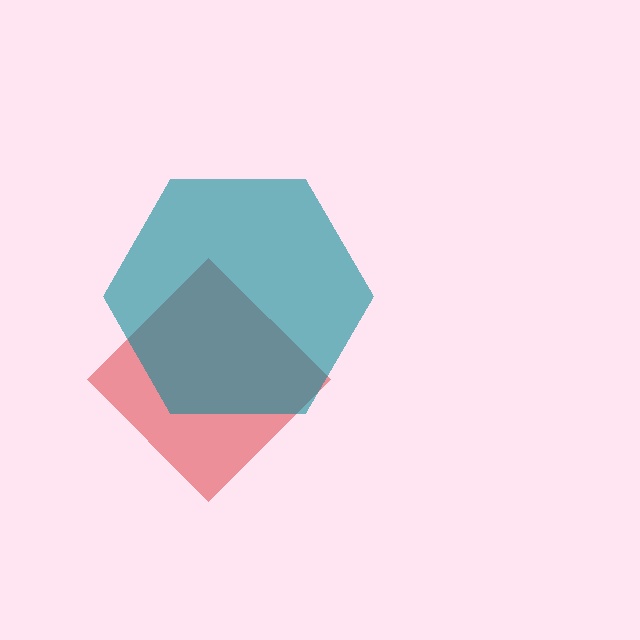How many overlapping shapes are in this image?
There are 2 overlapping shapes in the image.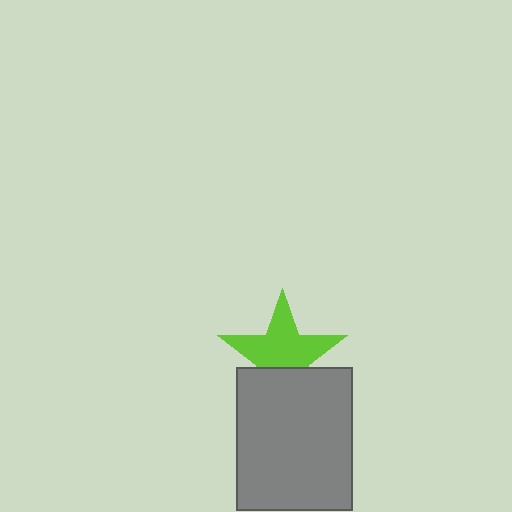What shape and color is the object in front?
The object in front is a gray rectangle.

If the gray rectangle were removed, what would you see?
You would see the complete lime star.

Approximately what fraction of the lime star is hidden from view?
Roughly 35% of the lime star is hidden behind the gray rectangle.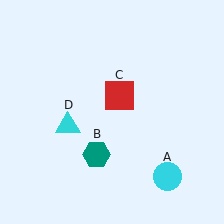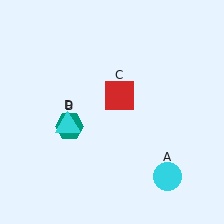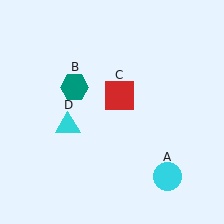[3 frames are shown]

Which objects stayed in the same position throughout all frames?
Cyan circle (object A) and red square (object C) and cyan triangle (object D) remained stationary.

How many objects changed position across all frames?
1 object changed position: teal hexagon (object B).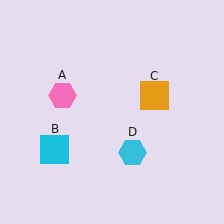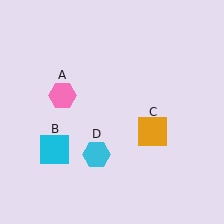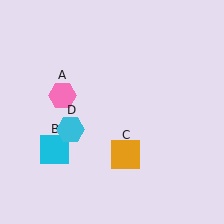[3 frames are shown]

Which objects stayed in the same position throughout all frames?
Pink hexagon (object A) and cyan square (object B) remained stationary.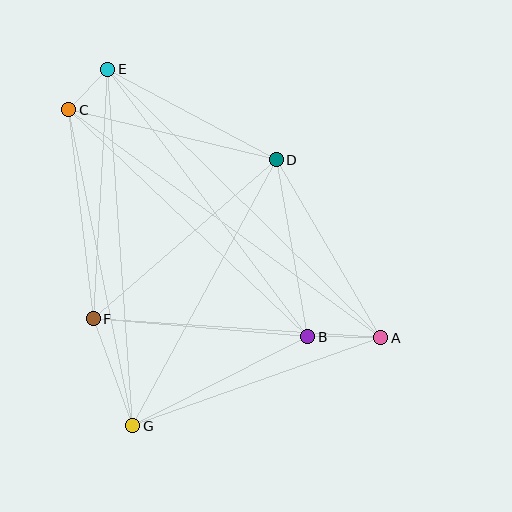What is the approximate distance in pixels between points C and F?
The distance between C and F is approximately 210 pixels.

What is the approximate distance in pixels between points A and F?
The distance between A and F is approximately 288 pixels.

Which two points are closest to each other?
Points C and E are closest to each other.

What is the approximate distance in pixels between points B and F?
The distance between B and F is approximately 215 pixels.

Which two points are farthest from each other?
Points A and C are farthest from each other.